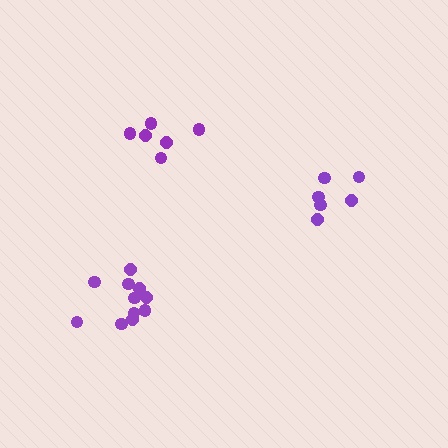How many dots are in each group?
Group 1: 6 dots, Group 2: 6 dots, Group 3: 11 dots (23 total).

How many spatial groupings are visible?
There are 3 spatial groupings.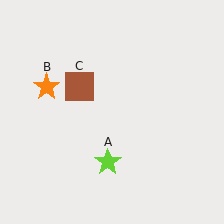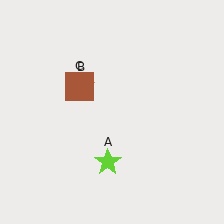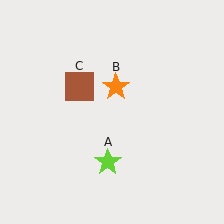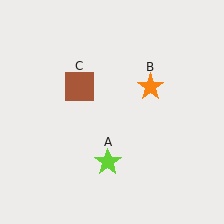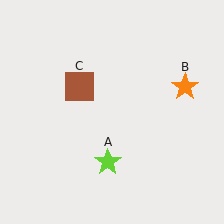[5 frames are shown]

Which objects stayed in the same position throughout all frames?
Lime star (object A) and brown square (object C) remained stationary.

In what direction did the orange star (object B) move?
The orange star (object B) moved right.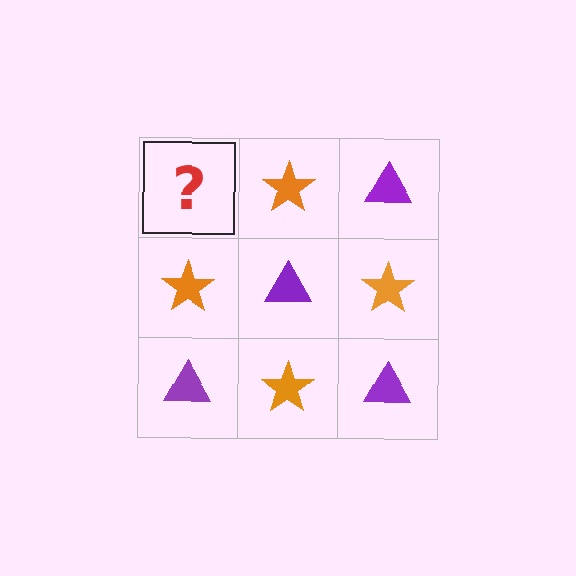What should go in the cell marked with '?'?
The missing cell should contain a purple triangle.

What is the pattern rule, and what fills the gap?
The rule is that it alternates purple triangle and orange star in a checkerboard pattern. The gap should be filled with a purple triangle.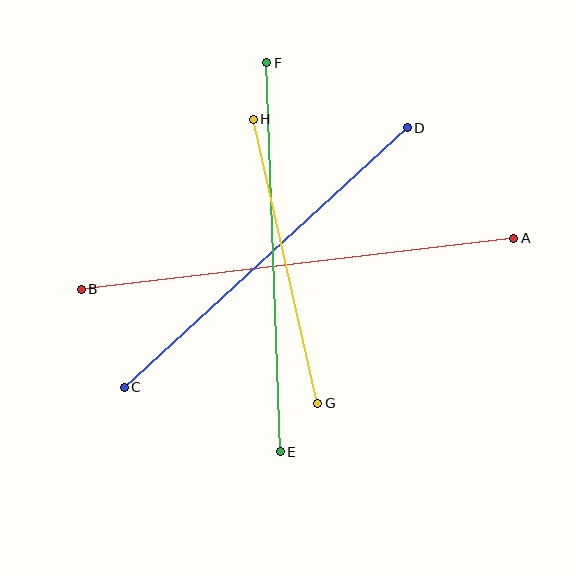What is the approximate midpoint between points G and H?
The midpoint is at approximately (285, 261) pixels.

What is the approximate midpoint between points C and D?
The midpoint is at approximately (266, 258) pixels.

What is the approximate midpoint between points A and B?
The midpoint is at approximately (298, 264) pixels.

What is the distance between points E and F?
The distance is approximately 389 pixels.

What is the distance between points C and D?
The distance is approximately 384 pixels.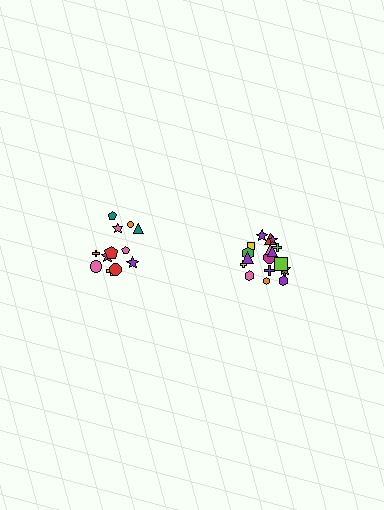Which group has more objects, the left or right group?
The right group.